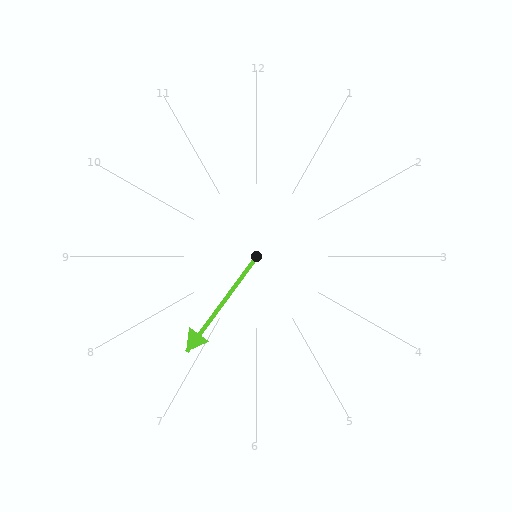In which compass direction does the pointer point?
Southwest.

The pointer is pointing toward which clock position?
Roughly 7 o'clock.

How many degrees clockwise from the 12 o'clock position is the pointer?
Approximately 216 degrees.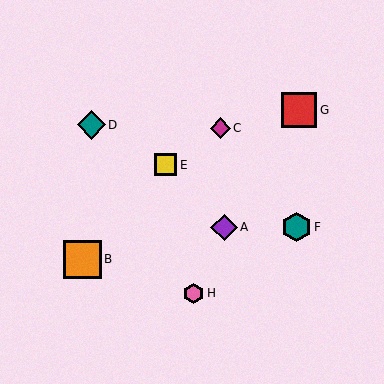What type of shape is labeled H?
Shape H is a pink hexagon.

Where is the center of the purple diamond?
The center of the purple diamond is at (224, 227).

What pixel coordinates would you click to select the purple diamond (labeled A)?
Click at (224, 227) to select the purple diamond A.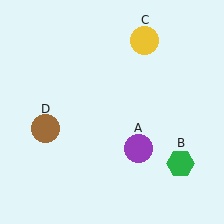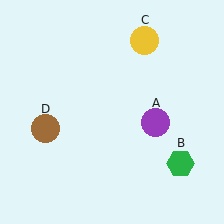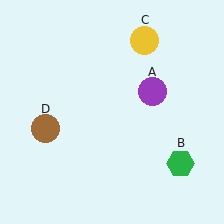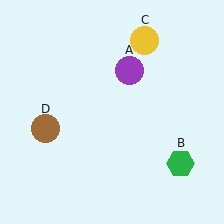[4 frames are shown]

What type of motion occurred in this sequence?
The purple circle (object A) rotated counterclockwise around the center of the scene.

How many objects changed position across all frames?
1 object changed position: purple circle (object A).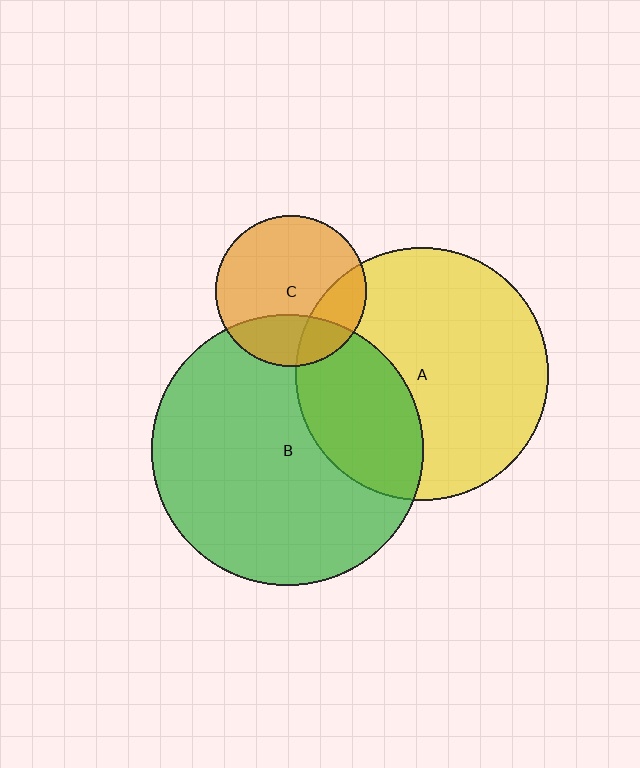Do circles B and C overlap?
Yes.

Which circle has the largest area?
Circle B (green).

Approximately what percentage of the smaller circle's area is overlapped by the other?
Approximately 25%.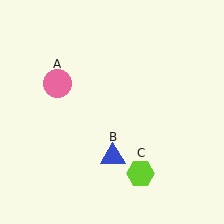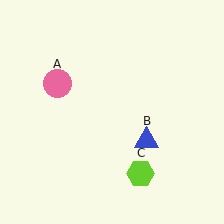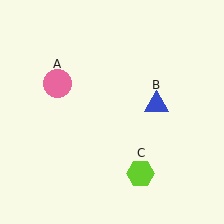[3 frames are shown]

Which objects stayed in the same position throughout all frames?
Pink circle (object A) and lime hexagon (object C) remained stationary.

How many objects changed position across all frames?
1 object changed position: blue triangle (object B).